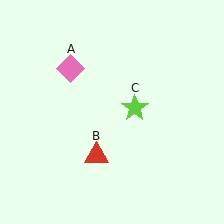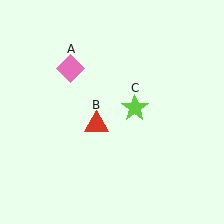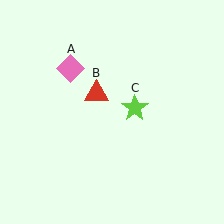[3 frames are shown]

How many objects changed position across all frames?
1 object changed position: red triangle (object B).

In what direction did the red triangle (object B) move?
The red triangle (object B) moved up.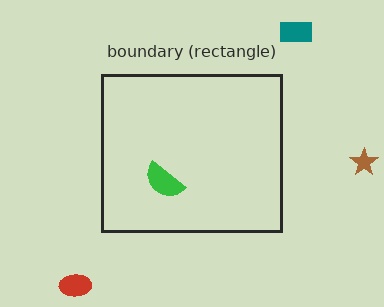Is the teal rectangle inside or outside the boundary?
Outside.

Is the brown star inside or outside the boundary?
Outside.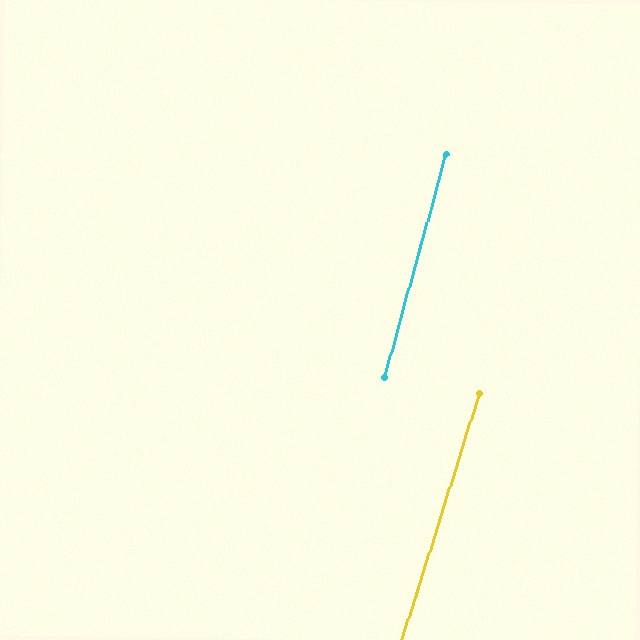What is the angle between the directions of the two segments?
Approximately 2 degrees.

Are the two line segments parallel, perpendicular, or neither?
Parallel — their directions differ by only 2.0°.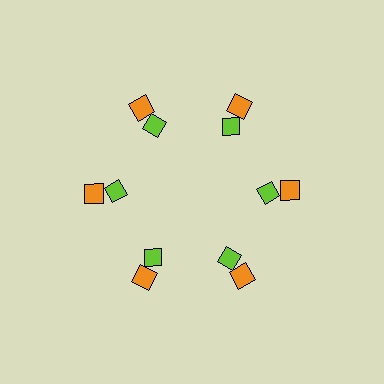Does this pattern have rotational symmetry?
Yes, this pattern has 6-fold rotational symmetry. It looks the same after rotating 60 degrees around the center.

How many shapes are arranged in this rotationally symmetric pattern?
There are 12 shapes, arranged in 6 groups of 2.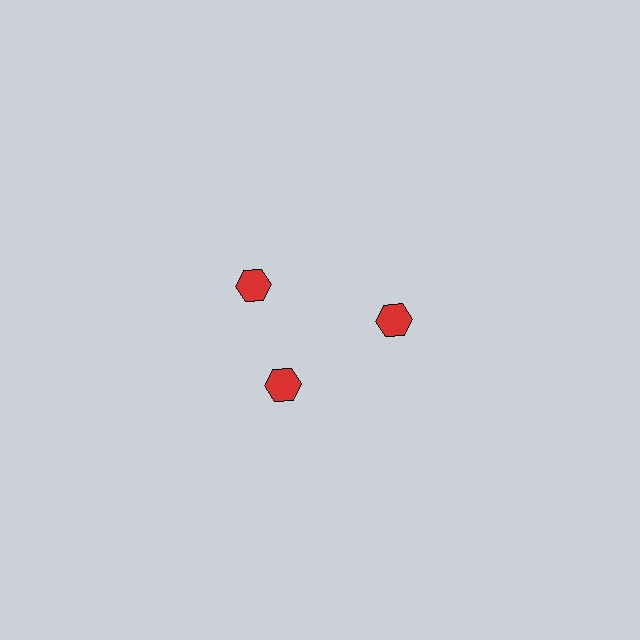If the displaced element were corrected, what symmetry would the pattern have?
It would have 3-fold rotational symmetry — the pattern would map onto itself every 120 degrees.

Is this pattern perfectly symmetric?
No. The 3 red hexagons are arranged in a ring, but one element near the 11 o'clock position is rotated out of alignment along the ring, breaking the 3-fold rotational symmetry.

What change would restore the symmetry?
The symmetry would be restored by rotating it back into even spacing with its neighbors so that all 3 hexagons sit at equal angles and equal distance from the center.